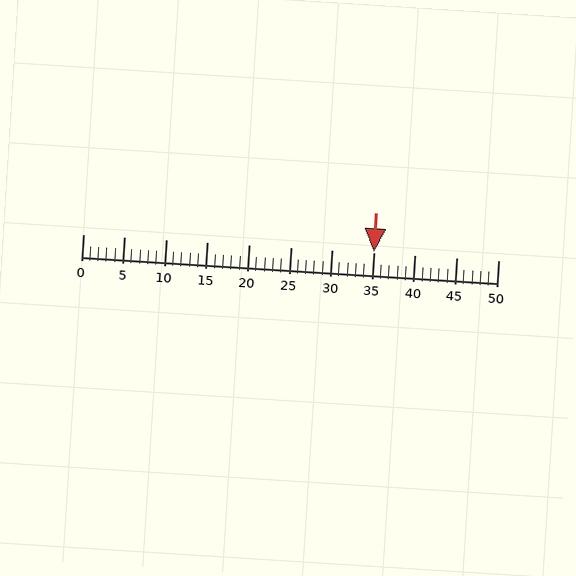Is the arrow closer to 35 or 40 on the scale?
The arrow is closer to 35.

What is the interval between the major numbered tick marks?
The major tick marks are spaced 5 units apart.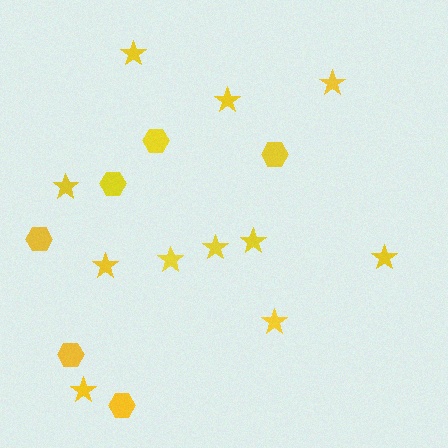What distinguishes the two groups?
There are 2 groups: one group of stars (11) and one group of hexagons (6).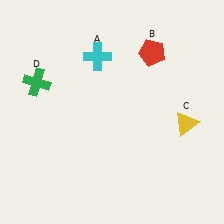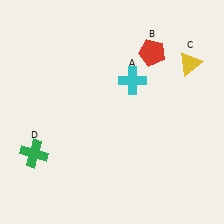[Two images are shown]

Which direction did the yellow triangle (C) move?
The yellow triangle (C) moved up.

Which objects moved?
The objects that moved are: the cyan cross (A), the yellow triangle (C), the green cross (D).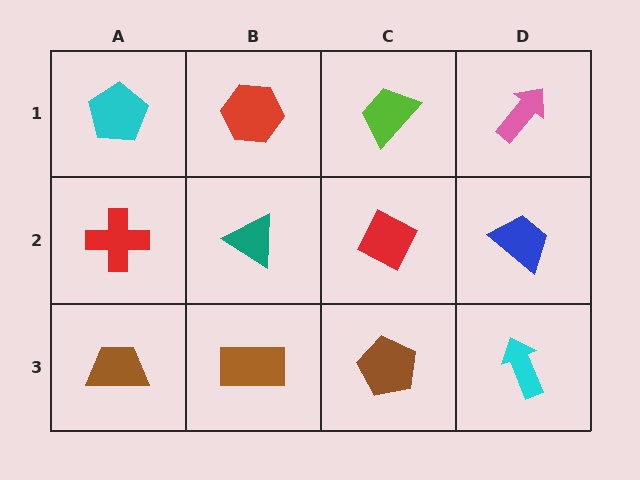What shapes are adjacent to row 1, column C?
A red diamond (row 2, column C), a red hexagon (row 1, column B), a pink arrow (row 1, column D).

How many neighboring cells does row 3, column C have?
3.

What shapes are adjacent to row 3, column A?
A red cross (row 2, column A), a brown rectangle (row 3, column B).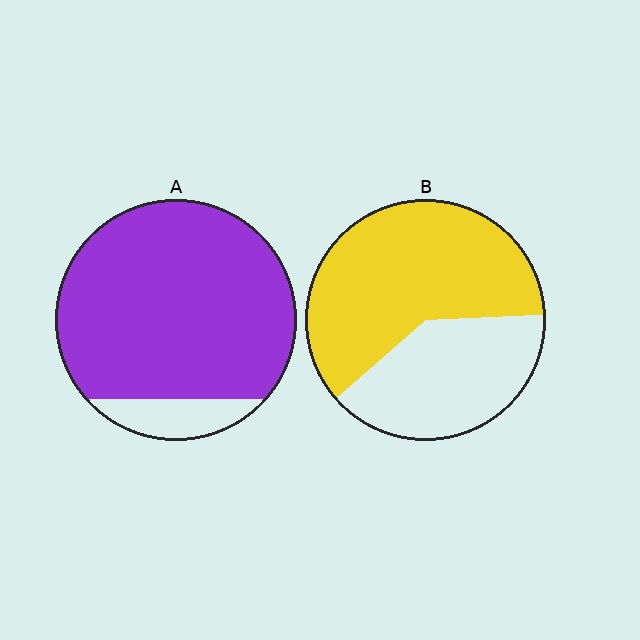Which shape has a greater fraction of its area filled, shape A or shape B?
Shape A.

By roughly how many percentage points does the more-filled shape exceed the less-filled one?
By roughly 30 percentage points (A over B).